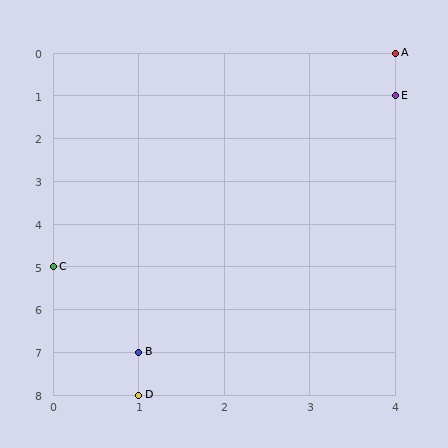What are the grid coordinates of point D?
Point D is at grid coordinates (1, 8).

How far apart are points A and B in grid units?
Points A and B are 3 columns and 7 rows apart (about 7.6 grid units diagonally).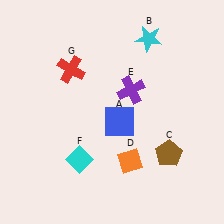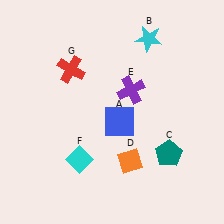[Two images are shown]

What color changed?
The pentagon (C) changed from brown in Image 1 to teal in Image 2.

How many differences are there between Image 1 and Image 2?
There is 1 difference between the two images.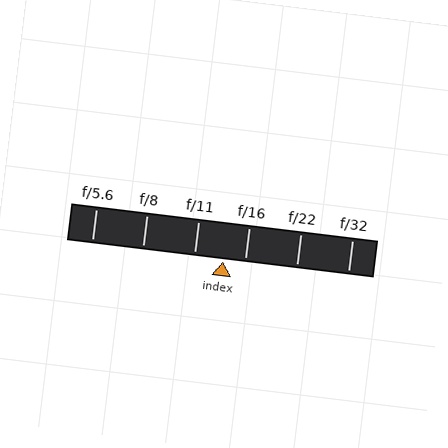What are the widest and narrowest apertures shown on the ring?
The widest aperture shown is f/5.6 and the narrowest is f/32.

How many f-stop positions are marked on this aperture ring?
There are 6 f-stop positions marked.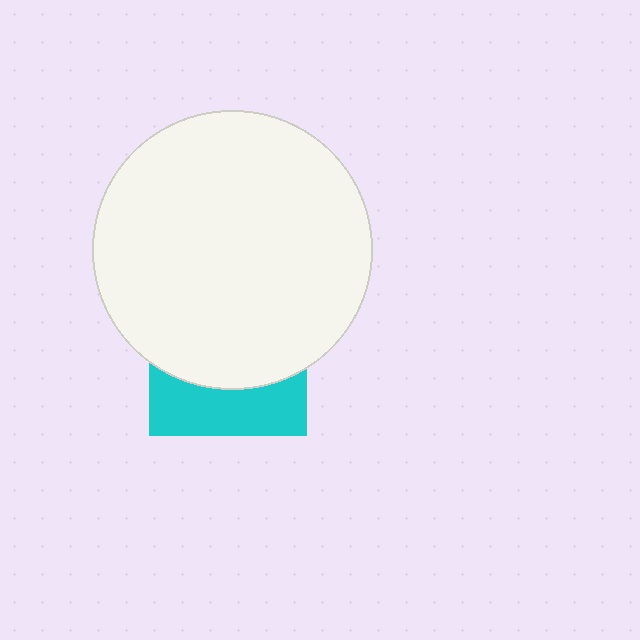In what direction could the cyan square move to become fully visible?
The cyan square could move down. That would shift it out from behind the white circle entirely.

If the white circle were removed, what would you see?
You would see the complete cyan square.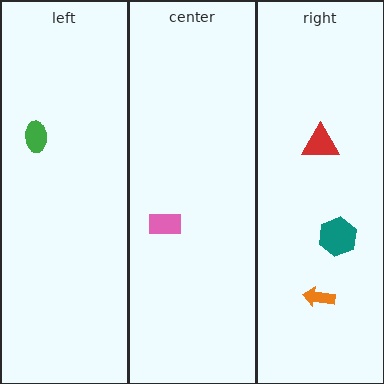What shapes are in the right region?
The teal hexagon, the orange arrow, the red triangle.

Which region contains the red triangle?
The right region.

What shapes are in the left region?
The green ellipse.